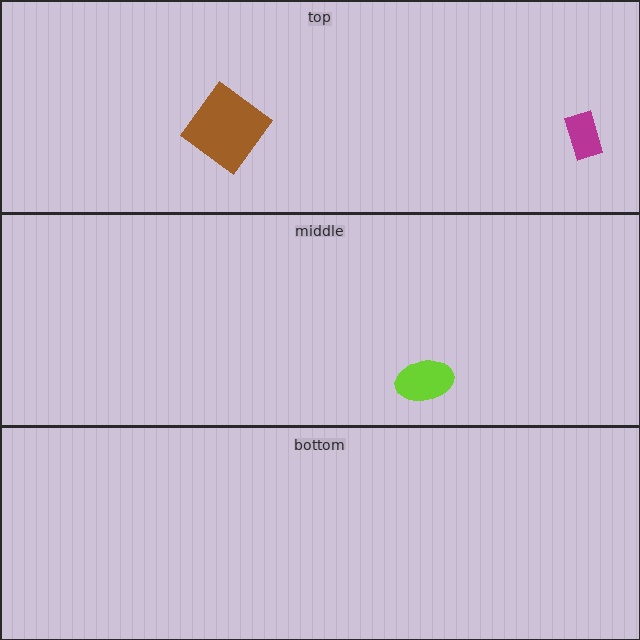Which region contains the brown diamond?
The top region.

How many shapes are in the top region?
2.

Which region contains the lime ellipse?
The middle region.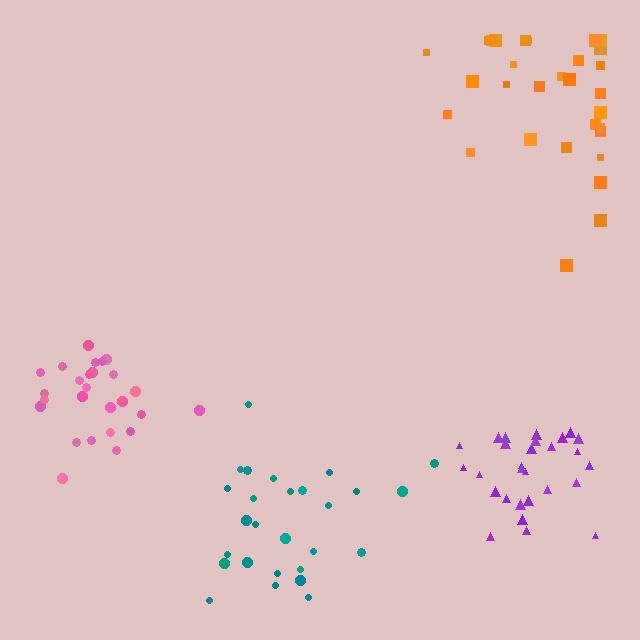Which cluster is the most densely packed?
Pink.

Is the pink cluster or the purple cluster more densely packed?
Pink.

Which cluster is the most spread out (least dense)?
Orange.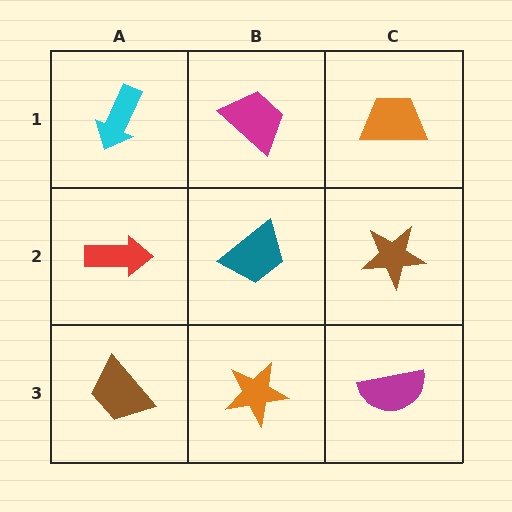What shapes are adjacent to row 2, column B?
A magenta trapezoid (row 1, column B), an orange star (row 3, column B), a red arrow (row 2, column A), a brown star (row 2, column C).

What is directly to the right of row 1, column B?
An orange trapezoid.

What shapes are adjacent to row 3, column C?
A brown star (row 2, column C), an orange star (row 3, column B).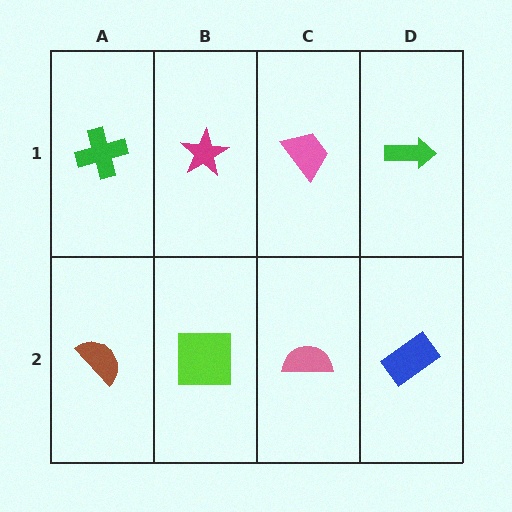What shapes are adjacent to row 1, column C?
A pink semicircle (row 2, column C), a magenta star (row 1, column B), a green arrow (row 1, column D).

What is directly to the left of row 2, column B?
A brown semicircle.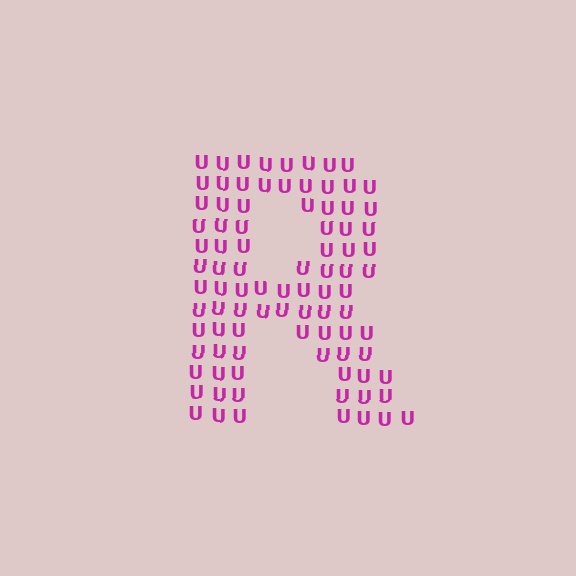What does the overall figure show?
The overall figure shows the letter R.